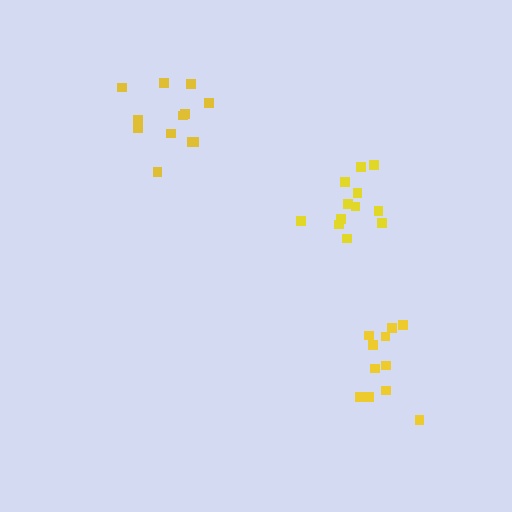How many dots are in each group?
Group 1: 12 dots, Group 2: 12 dots, Group 3: 11 dots (35 total).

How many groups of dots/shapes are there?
There are 3 groups.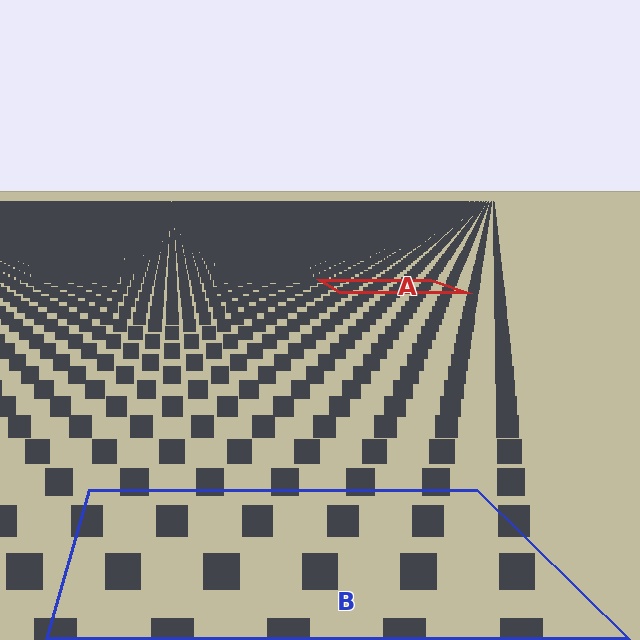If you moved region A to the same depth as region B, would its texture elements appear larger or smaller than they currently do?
They would appear larger. At a closer depth, the same texture elements are projected at a bigger on-screen size.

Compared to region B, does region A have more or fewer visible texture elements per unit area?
Region A has more texture elements per unit area — they are packed more densely because it is farther away.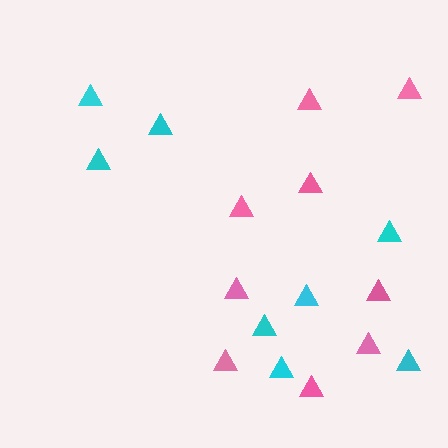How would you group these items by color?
There are 2 groups: one group of cyan triangles (8) and one group of pink triangles (9).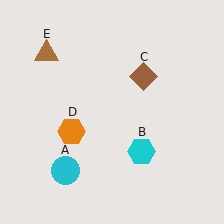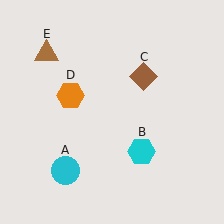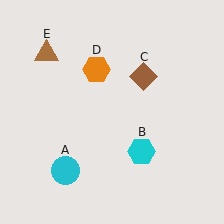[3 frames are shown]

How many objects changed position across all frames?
1 object changed position: orange hexagon (object D).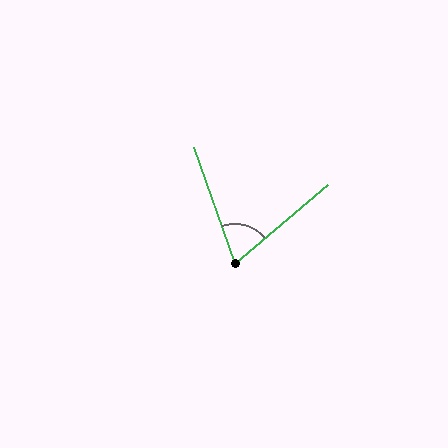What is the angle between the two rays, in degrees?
Approximately 69 degrees.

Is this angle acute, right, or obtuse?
It is acute.